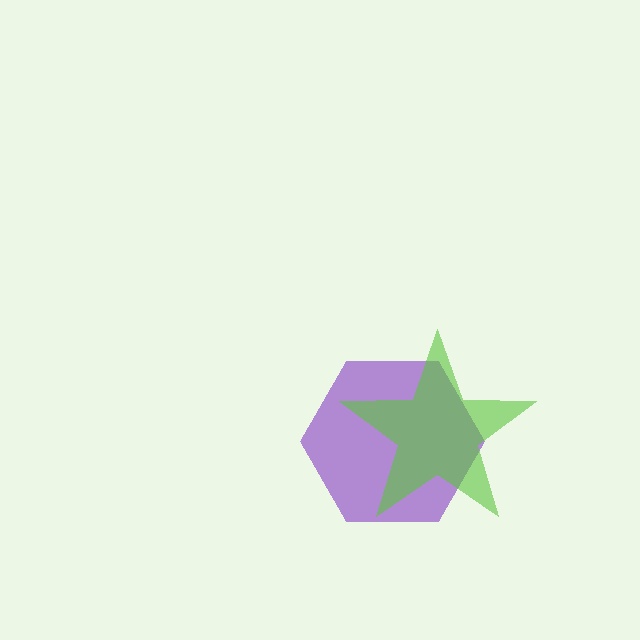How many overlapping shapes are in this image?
There are 2 overlapping shapes in the image.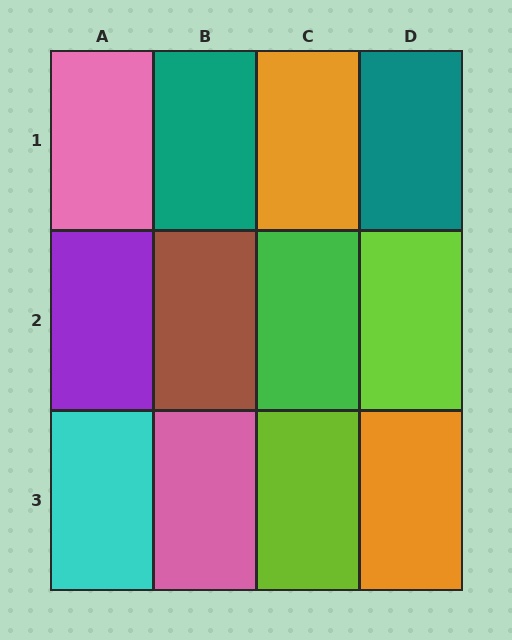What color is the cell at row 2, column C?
Green.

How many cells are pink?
2 cells are pink.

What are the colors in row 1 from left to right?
Pink, teal, orange, teal.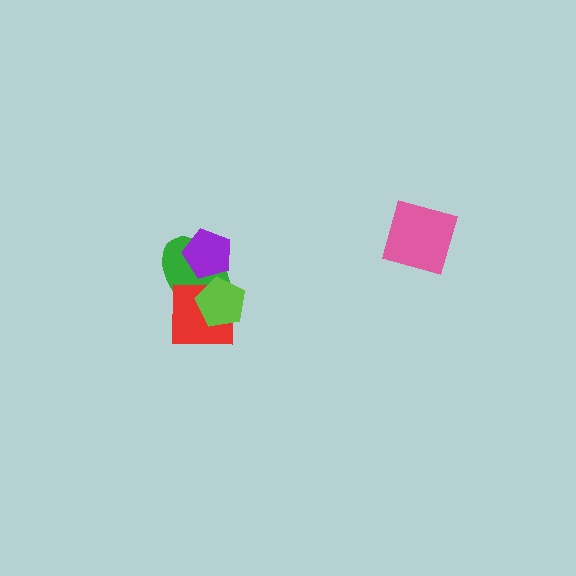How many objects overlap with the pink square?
0 objects overlap with the pink square.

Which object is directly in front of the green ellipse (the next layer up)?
The purple pentagon is directly in front of the green ellipse.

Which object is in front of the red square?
The lime pentagon is in front of the red square.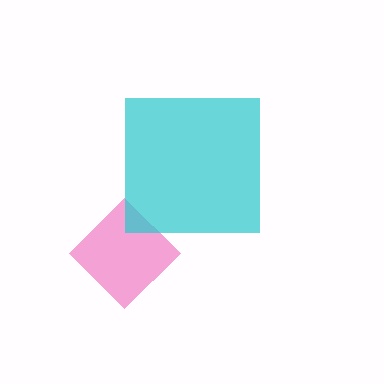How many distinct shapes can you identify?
There are 2 distinct shapes: a pink diamond, a cyan square.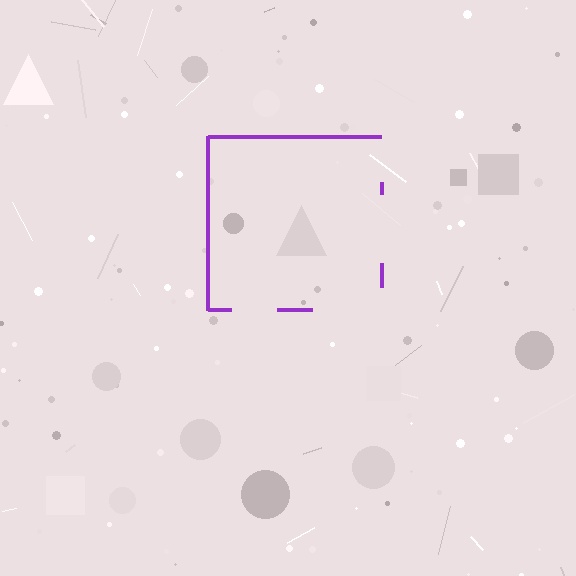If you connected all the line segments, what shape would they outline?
They would outline a square.